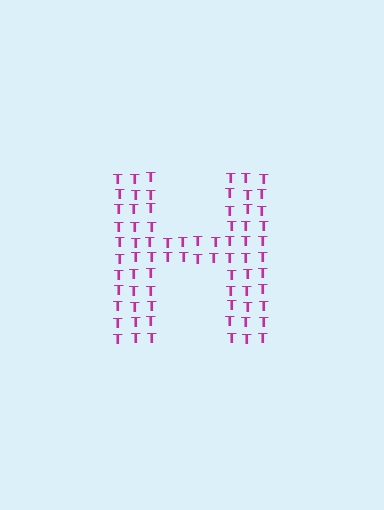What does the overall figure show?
The overall figure shows the letter H.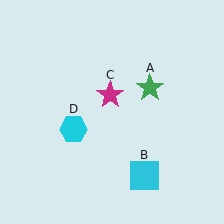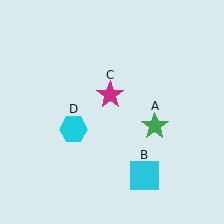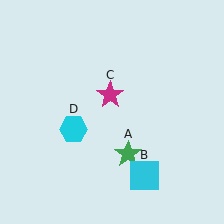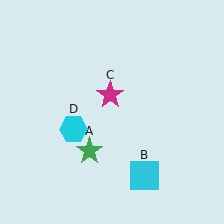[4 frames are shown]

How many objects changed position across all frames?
1 object changed position: green star (object A).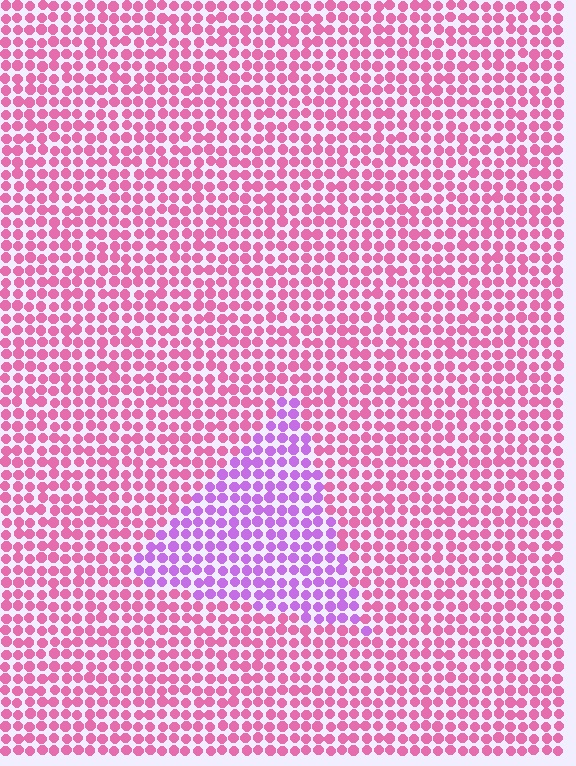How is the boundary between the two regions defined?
The boundary is defined purely by a slight shift in hue (about 44 degrees). Spacing, size, and orientation are identical on both sides.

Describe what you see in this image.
The image is filled with small pink elements in a uniform arrangement. A triangle-shaped region is visible where the elements are tinted to a slightly different hue, forming a subtle color boundary.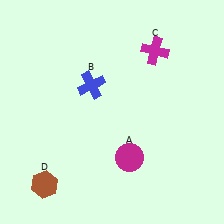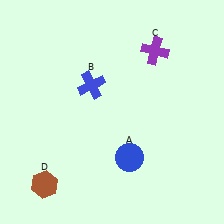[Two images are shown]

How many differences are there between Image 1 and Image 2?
There are 2 differences between the two images.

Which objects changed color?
A changed from magenta to blue. C changed from magenta to purple.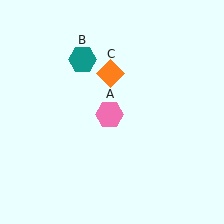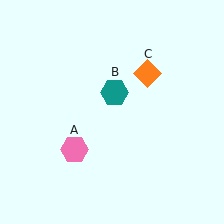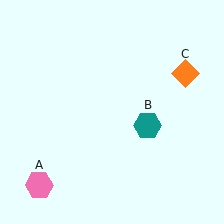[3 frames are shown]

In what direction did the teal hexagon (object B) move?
The teal hexagon (object B) moved down and to the right.